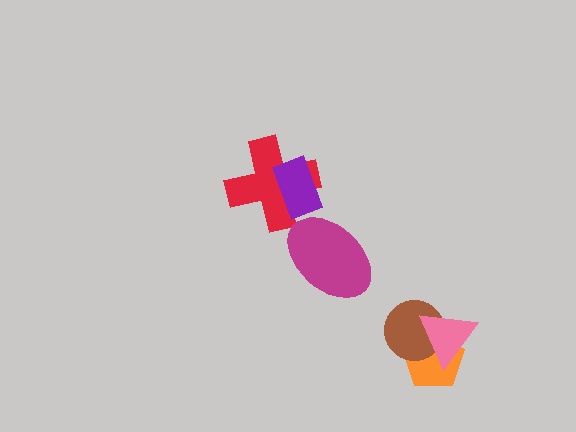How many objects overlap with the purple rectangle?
1 object overlaps with the purple rectangle.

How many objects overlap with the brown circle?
2 objects overlap with the brown circle.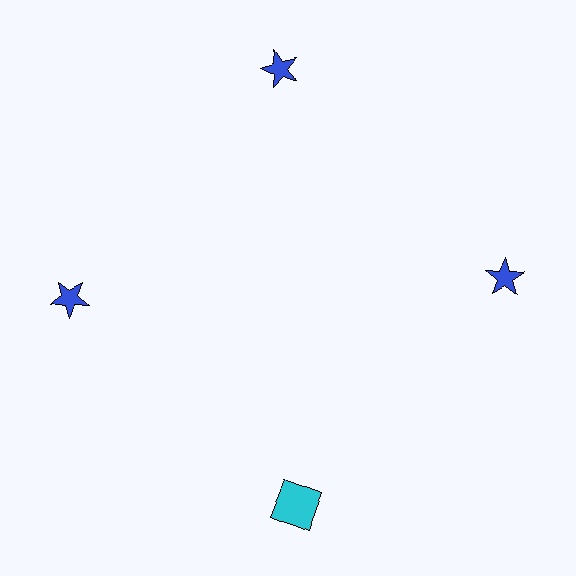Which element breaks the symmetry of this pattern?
The cyan square at roughly the 6 o'clock position breaks the symmetry. All other shapes are blue stars.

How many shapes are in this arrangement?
There are 4 shapes arranged in a ring pattern.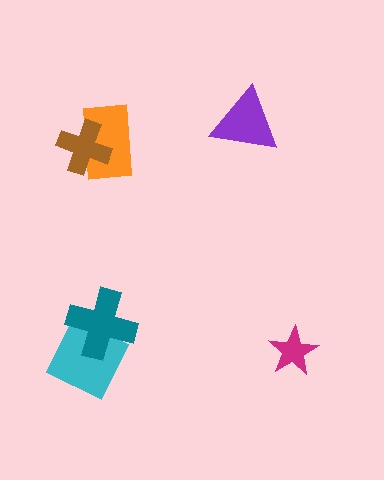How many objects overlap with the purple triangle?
0 objects overlap with the purple triangle.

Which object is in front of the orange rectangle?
The brown cross is in front of the orange rectangle.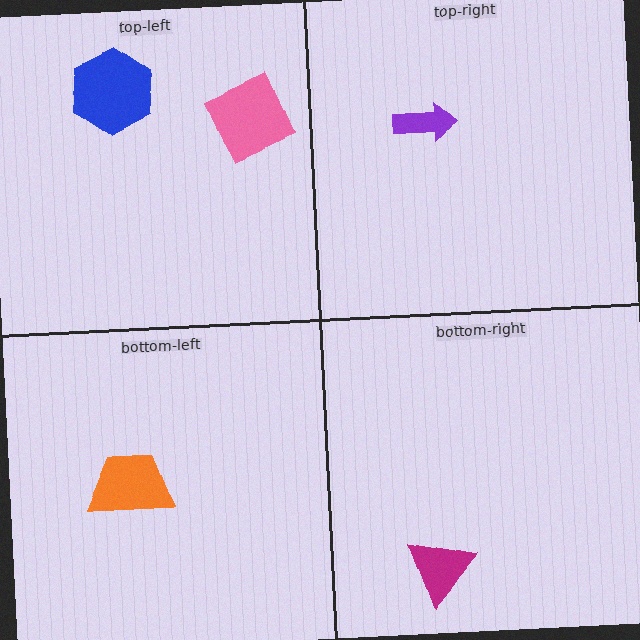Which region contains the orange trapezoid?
The bottom-left region.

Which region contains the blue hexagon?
The top-left region.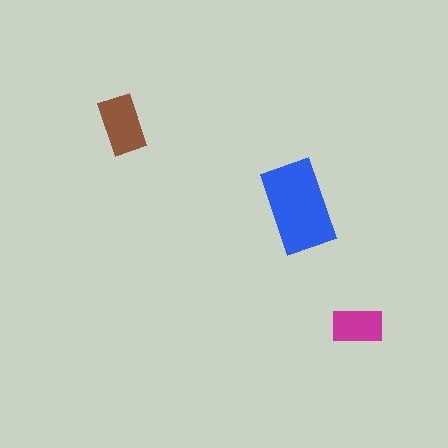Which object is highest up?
The brown rectangle is topmost.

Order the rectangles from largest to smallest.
the blue one, the brown one, the magenta one.